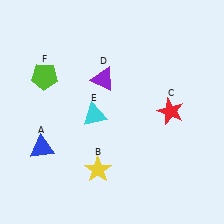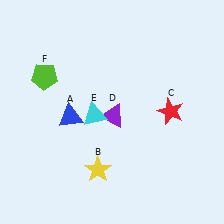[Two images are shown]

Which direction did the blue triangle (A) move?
The blue triangle (A) moved up.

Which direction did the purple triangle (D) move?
The purple triangle (D) moved down.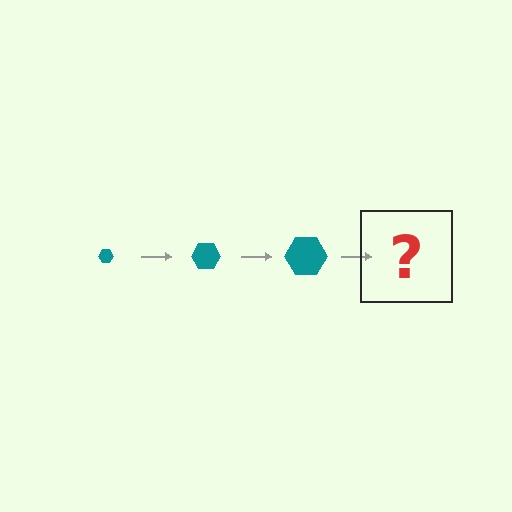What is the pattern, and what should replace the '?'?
The pattern is that the hexagon gets progressively larger each step. The '?' should be a teal hexagon, larger than the previous one.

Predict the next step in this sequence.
The next step is a teal hexagon, larger than the previous one.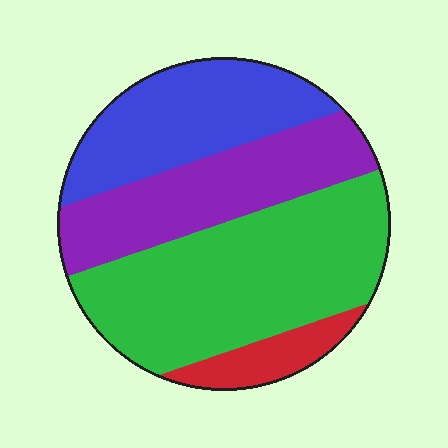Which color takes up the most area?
Green, at roughly 40%.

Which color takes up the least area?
Red, at roughly 10%.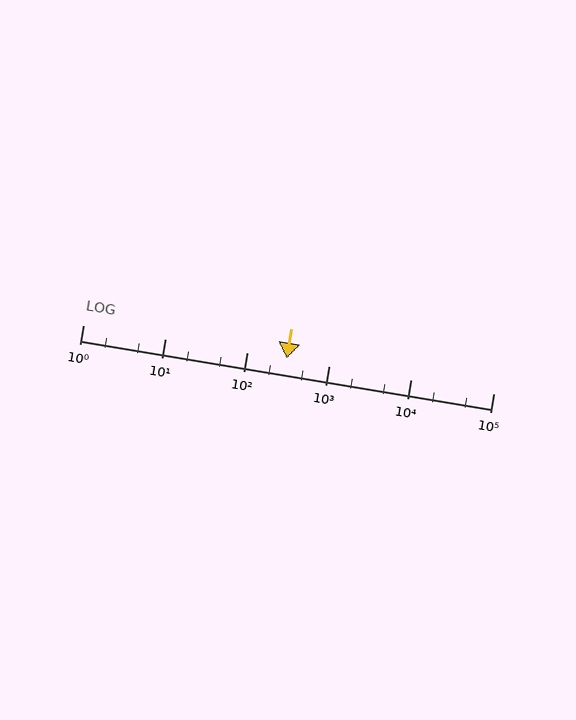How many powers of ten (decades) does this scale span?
The scale spans 5 decades, from 1 to 100000.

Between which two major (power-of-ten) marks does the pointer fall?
The pointer is between 100 and 1000.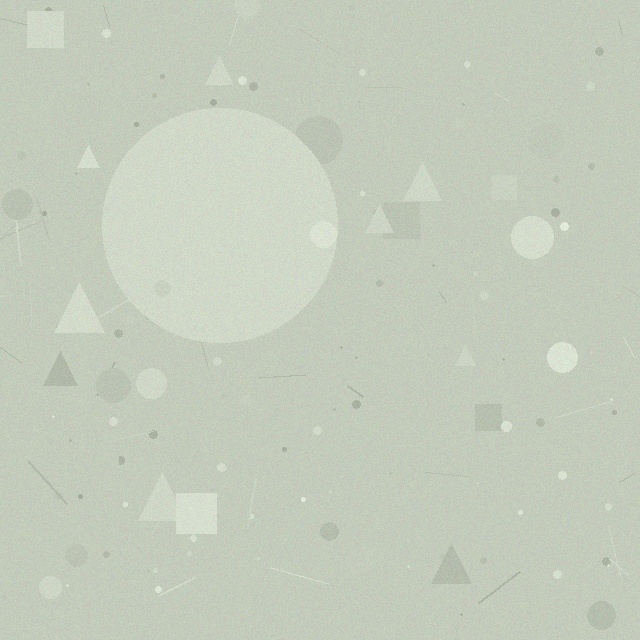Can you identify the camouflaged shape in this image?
The camouflaged shape is a circle.